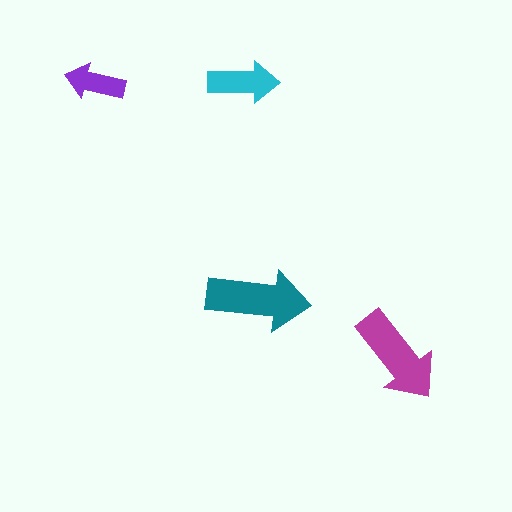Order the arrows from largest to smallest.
the teal one, the magenta one, the cyan one, the purple one.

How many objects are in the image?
There are 4 objects in the image.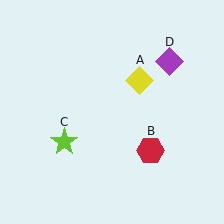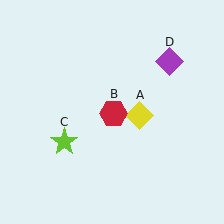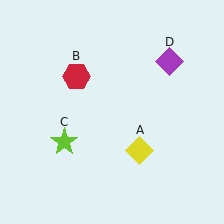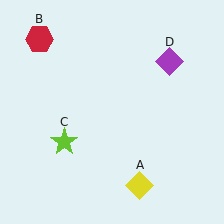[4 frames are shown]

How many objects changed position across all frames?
2 objects changed position: yellow diamond (object A), red hexagon (object B).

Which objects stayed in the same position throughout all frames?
Lime star (object C) and purple diamond (object D) remained stationary.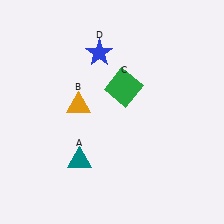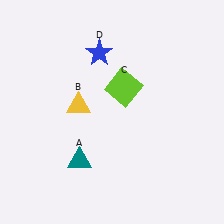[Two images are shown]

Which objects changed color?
B changed from orange to yellow. C changed from green to lime.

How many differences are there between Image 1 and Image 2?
There are 2 differences between the two images.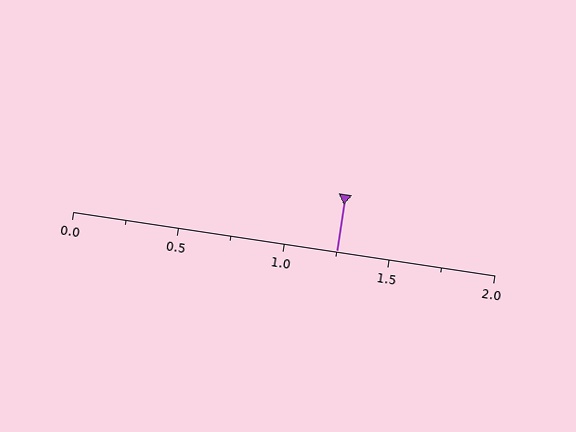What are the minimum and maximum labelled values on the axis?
The axis runs from 0.0 to 2.0.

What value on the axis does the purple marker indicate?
The marker indicates approximately 1.25.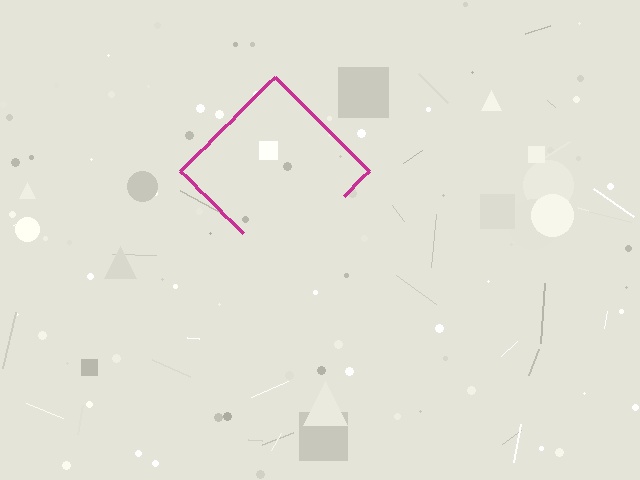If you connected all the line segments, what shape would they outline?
They would outline a diamond.